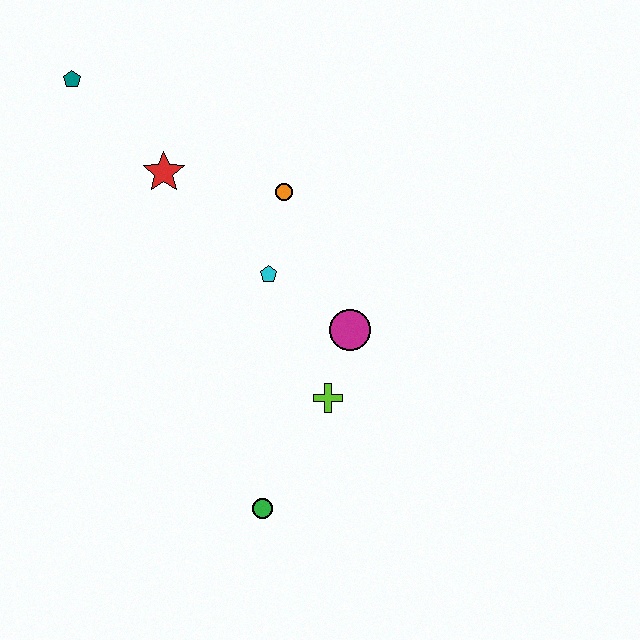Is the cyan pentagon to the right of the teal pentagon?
Yes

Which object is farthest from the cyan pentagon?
The teal pentagon is farthest from the cyan pentagon.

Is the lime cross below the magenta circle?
Yes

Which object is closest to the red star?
The orange circle is closest to the red star.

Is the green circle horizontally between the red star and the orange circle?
Yes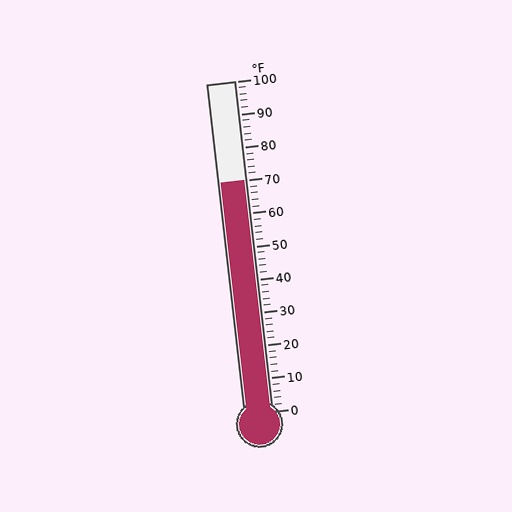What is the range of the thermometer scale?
The thermometer scale ranges from 0°F to 100°F.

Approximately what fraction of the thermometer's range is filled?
The thermometer is filled to approximately 70% of its range.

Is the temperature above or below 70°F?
The temperature is at 70°F.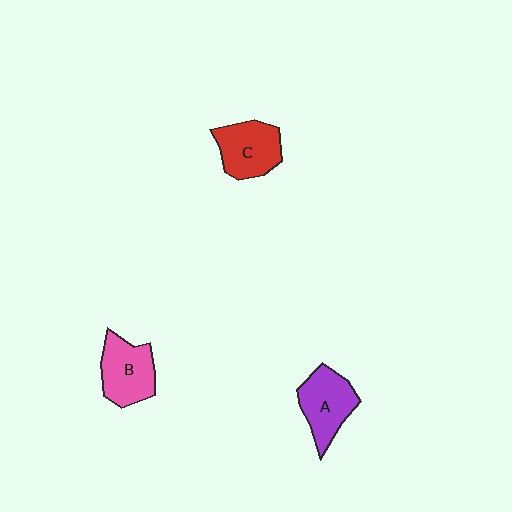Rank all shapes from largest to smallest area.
From largest to smallest: A (purple), B (pink), C (red).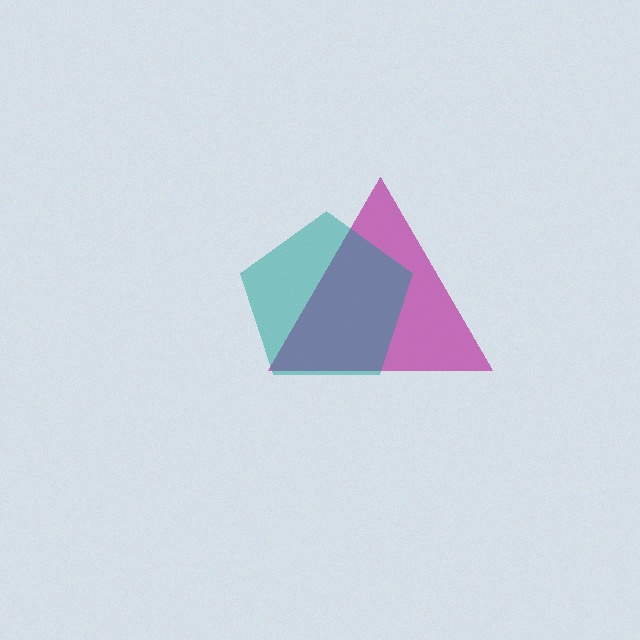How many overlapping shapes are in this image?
There are 2 overlapping shapes in the image.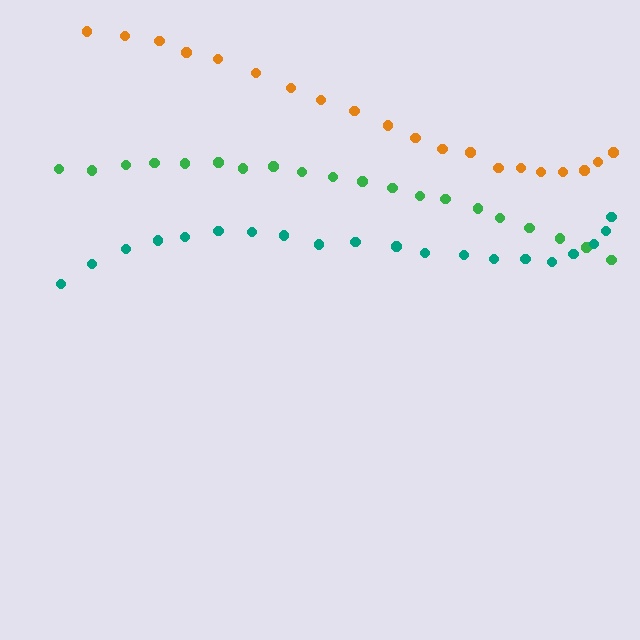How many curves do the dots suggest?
There are 3 distinct paths.